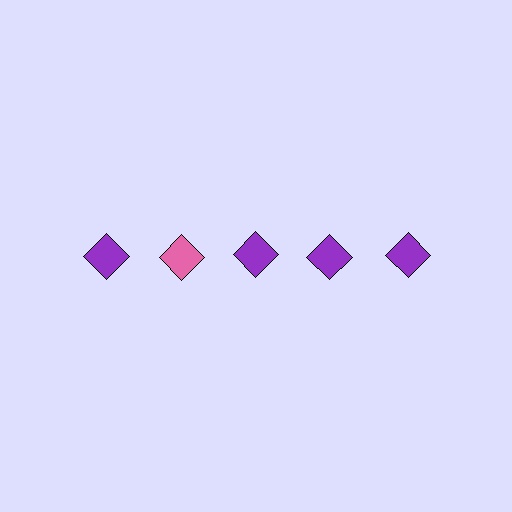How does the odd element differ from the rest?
It has a different color: pink instead of purple.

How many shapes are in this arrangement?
There are 5 shapes arranged in a grid pattern.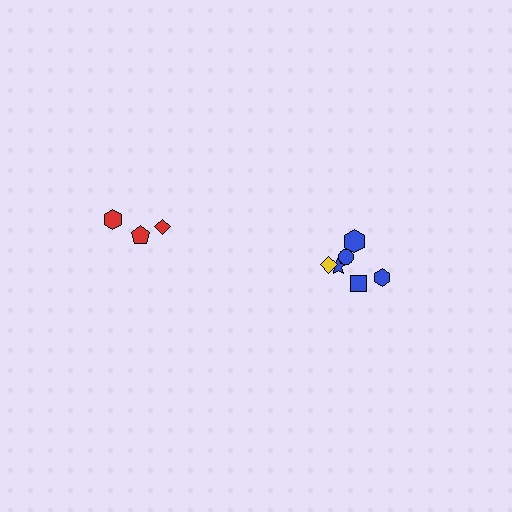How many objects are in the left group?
There are 3 objects.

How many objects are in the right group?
There are 6 objects.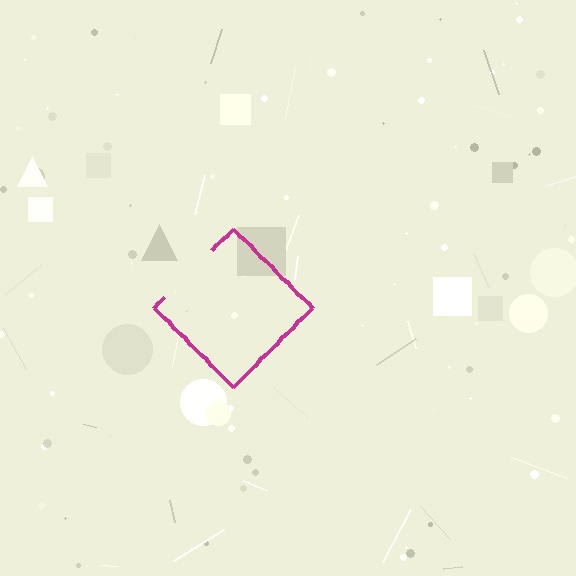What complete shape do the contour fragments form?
The contour fragments form a diamond.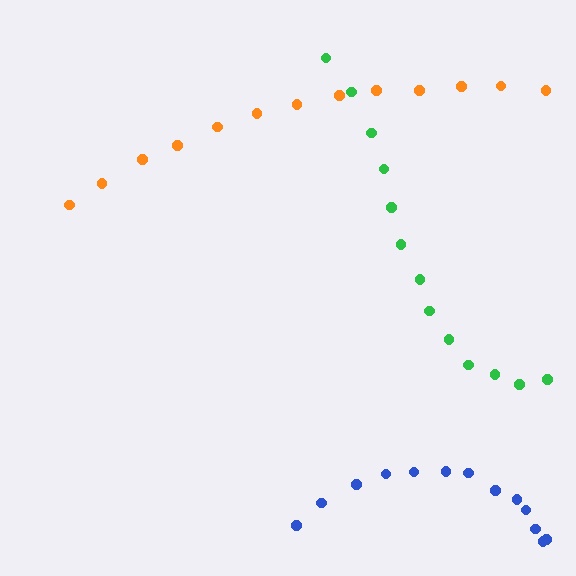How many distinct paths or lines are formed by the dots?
There are 3 distinct paths.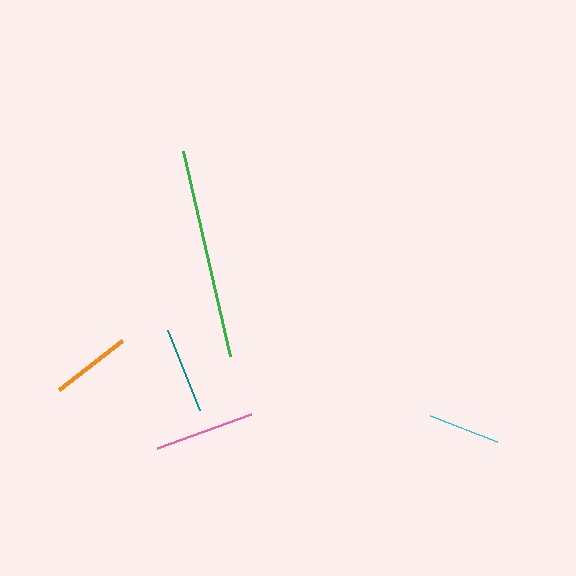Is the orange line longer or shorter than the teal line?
The teal line is longer than the orange line.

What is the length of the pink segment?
The pink segment is approximately 100 pixels long.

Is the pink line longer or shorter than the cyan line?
The pink line is longer than the cyan line.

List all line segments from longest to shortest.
From longest to shortest: green, pink, teal, orange, cyan.